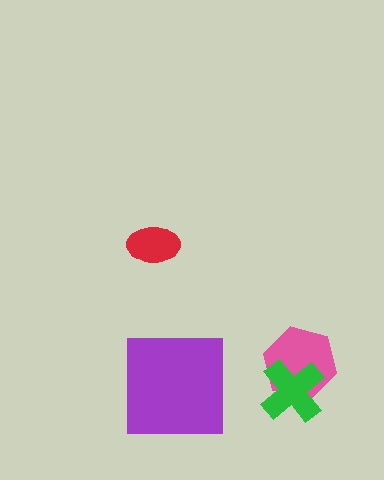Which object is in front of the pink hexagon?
The green cross is in front of the pink hexagon.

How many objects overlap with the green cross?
1 object overlaps with the green cross.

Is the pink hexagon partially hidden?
Yes, it is partially covered by another shape.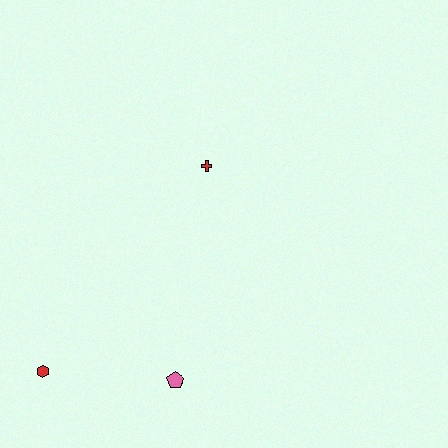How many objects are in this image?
There are 3 objects.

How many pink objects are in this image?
There is 1 pink object.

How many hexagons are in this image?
There is 1 hexagon.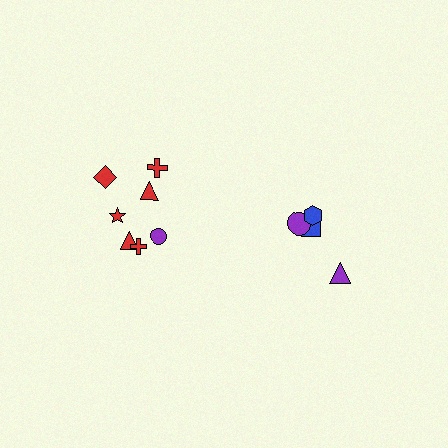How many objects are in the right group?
There are 4 objects.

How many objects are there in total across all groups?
There are 11 objects.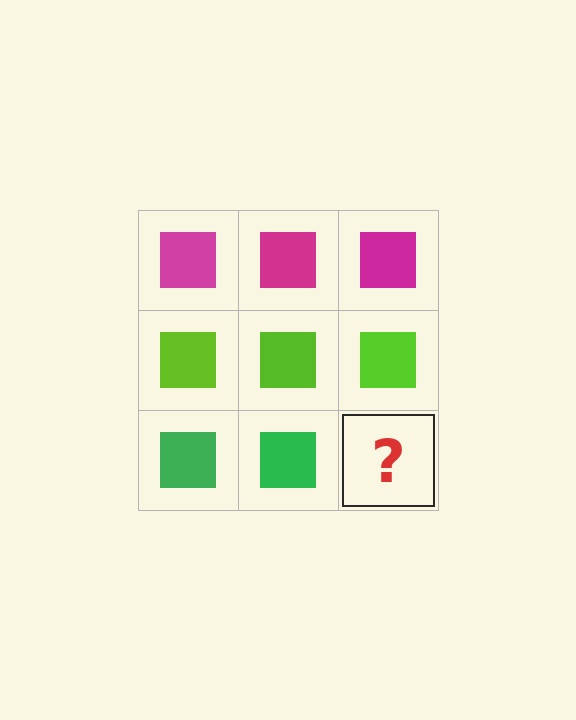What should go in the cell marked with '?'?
The missing cell should contain a green square.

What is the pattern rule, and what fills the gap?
The rule is that each row has a consistent color. The gap should be filled with a green square.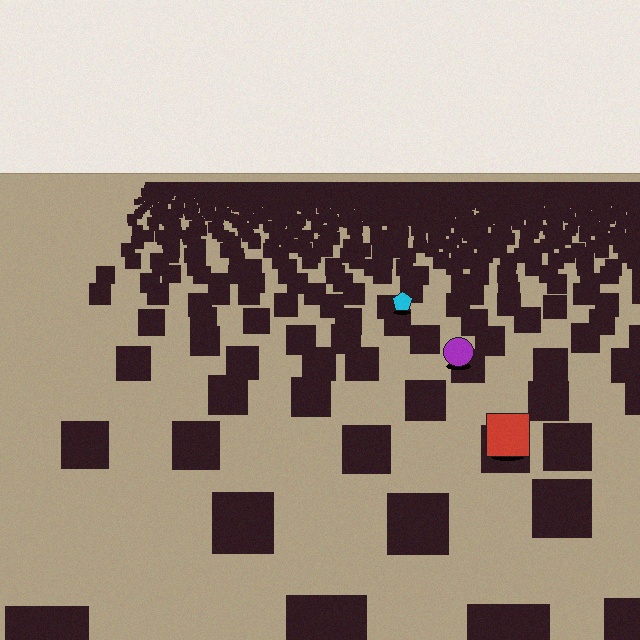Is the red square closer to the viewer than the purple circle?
Yes. The red square is closer — you can tell from the texture gradient: the ground texture is coarser near it.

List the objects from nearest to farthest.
From nearest to farthest: the red square, the purple circle, the cyan pentagon.